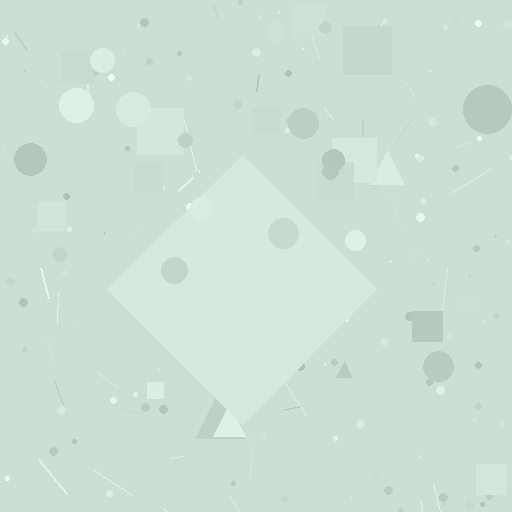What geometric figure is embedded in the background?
A diamond is embedded in the background.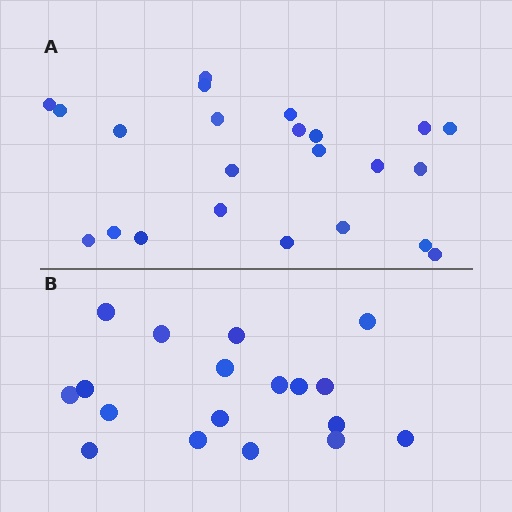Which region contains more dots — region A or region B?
Region A (the top region) has more dots.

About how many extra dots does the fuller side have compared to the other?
Region A has about 5 more dots than region B.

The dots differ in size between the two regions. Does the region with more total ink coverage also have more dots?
No. Region B has more total ink coverage because its dots are larger, but region A actually contains more individual dots. Total area can be misleading — the number of items is what matters here.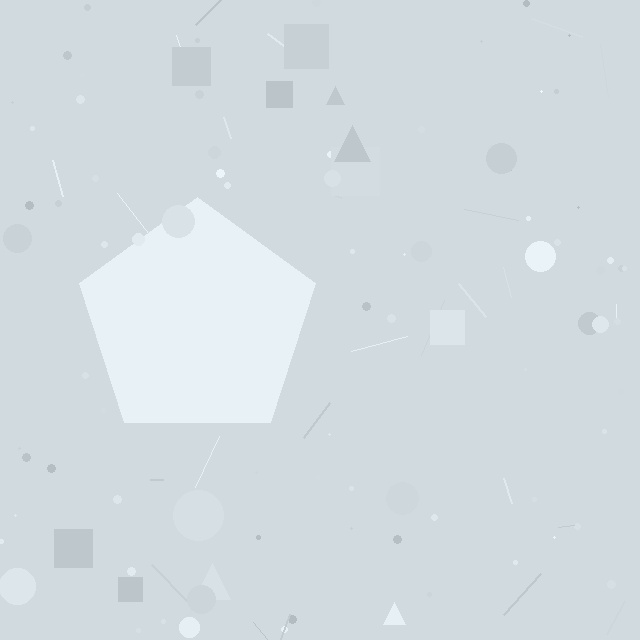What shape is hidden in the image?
A pentagon is hidden in the image.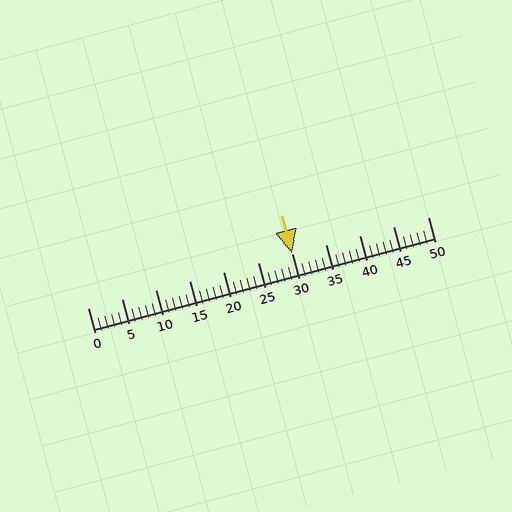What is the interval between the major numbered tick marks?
The major tick marks are spaced 5 units apart.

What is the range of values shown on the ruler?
The ruler shows values from 0 to 50.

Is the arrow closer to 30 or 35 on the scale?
The arrow is closer to 30.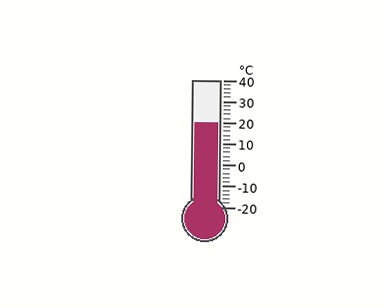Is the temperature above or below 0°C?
The temperature is above 0°C.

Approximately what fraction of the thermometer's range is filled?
The thermometer is filled to approximately 65% of its range.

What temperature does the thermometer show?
The thermometer shows approximately 20°C.